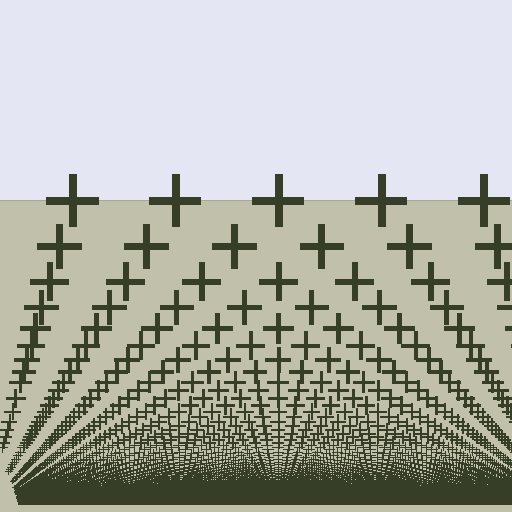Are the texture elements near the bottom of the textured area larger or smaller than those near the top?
Smaller. The gradient is inverted — elements near the bottom are smaller and denser.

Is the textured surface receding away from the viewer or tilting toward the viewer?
The surface appears to tilt toward the viewer. Texture elements get larger and sparser toward the top.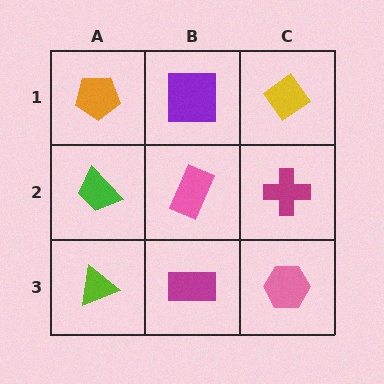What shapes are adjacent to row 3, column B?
A pink rectangle (row 2, column B), a lime triangle (row 3, column A), a pink hexagon (row 3, column C).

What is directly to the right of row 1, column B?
A yellow diamond.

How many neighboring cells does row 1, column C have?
2.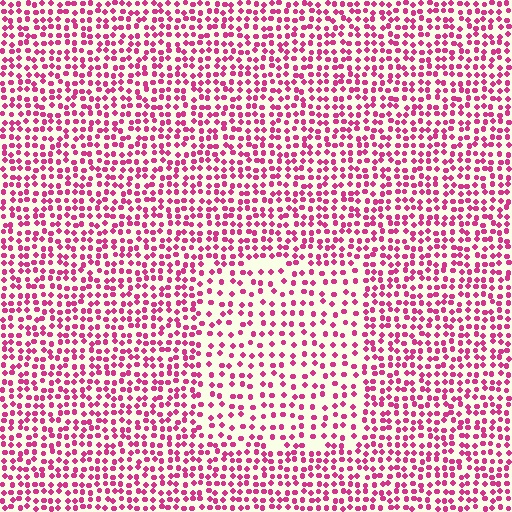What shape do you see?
I see a rectangle.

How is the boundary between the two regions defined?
The boundary is defined by a change in element density (approximately 1.7x ratio). All elements are the same color, size, and shape.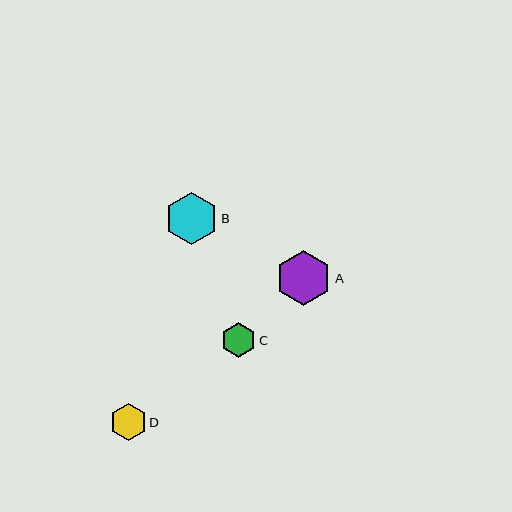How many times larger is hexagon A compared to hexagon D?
Hexagon A is approximately 1.5 times the size of hexagon D.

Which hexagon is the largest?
Hexagon A is the largest with a size of approximately 56 pixels.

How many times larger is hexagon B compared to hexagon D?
Hexagon B is approximately 1.4 times the size of hexagon D.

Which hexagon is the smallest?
Hexagon C is the smallest with a size of approximately 35 pixels.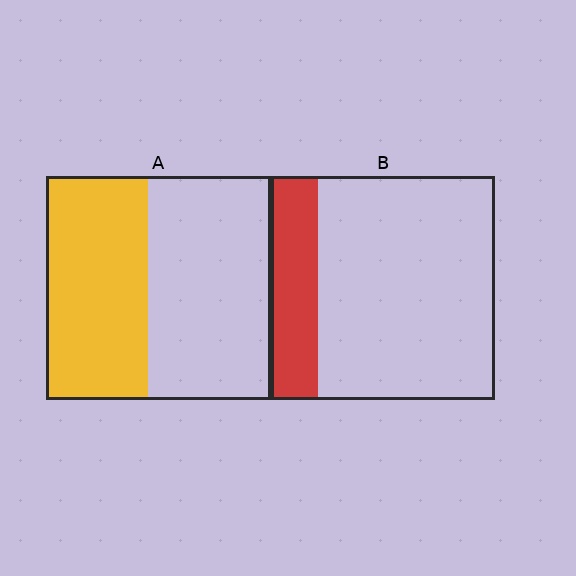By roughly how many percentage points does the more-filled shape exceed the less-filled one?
By roughly 25 percentage points (A over B).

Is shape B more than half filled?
No.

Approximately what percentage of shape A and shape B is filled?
A is approximately 45% and B is approximately 20%.